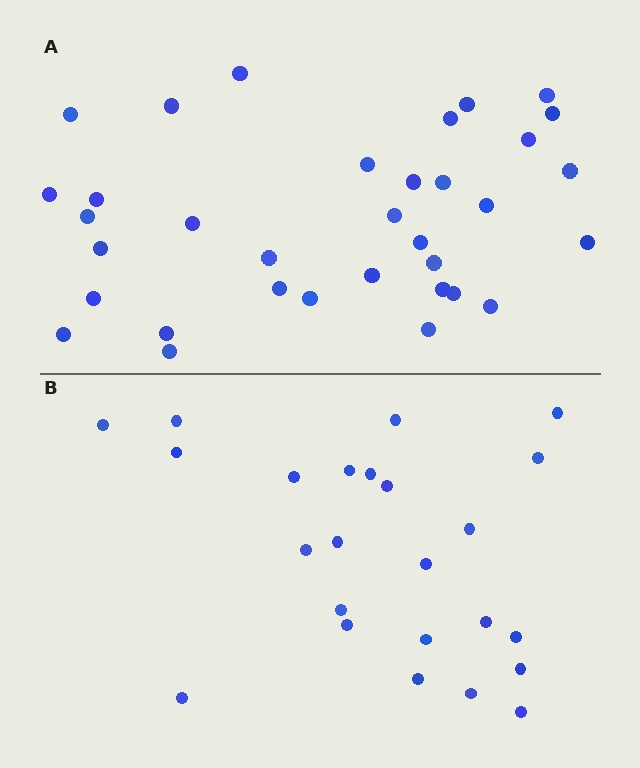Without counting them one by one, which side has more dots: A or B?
Region A (the top region) has more dots.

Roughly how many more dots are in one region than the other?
Region A has roughly 10 or so more dots than region B.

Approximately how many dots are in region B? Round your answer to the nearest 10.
About 20 dots. (The exact count is 24, which rounds to 20.)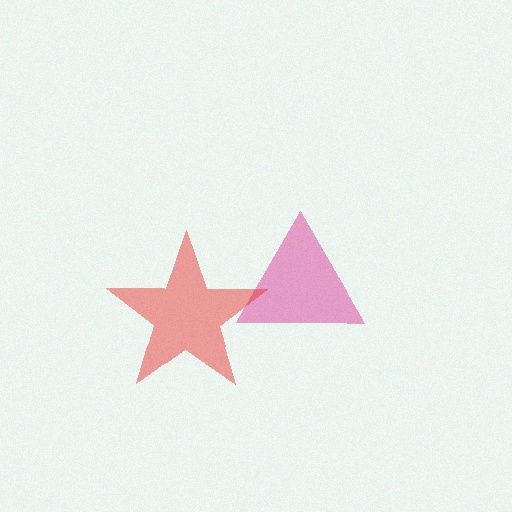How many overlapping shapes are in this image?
There are 2 overlapping shapes in the image.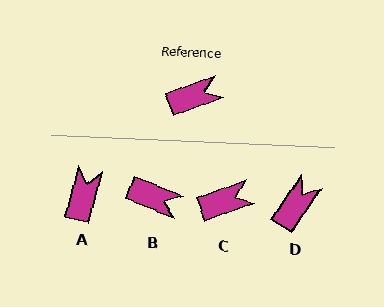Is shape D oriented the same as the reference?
No, it is off by about 36 degrees.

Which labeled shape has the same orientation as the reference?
C.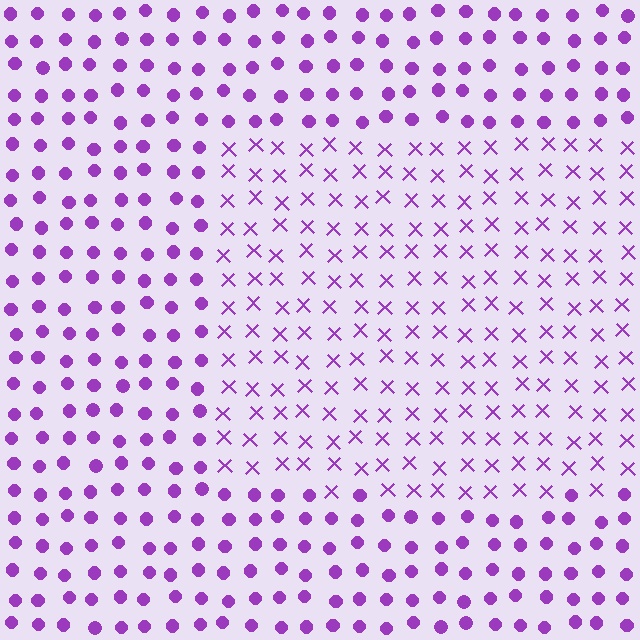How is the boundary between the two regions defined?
The boundary is defined by a change in element shape: X marks inside vs. circles outside. All elements share the same color and spacing.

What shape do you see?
I see a rectangle.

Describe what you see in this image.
The image is filled with small purple elements arranged in a uniform grid. A rectangle-shaped region contains X marks, while the surrounding area contains circles. The boundary is defined purely by the change in element shape.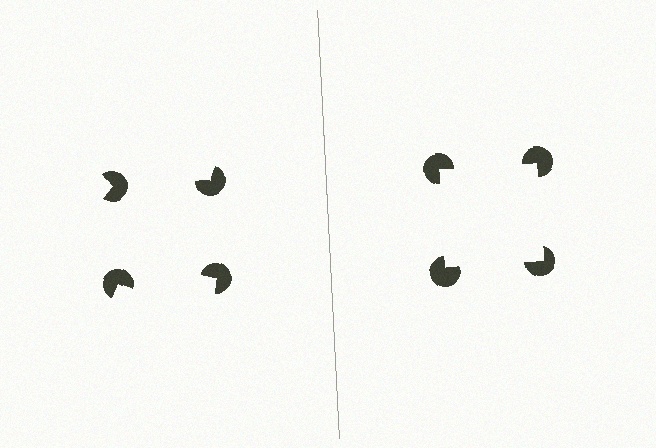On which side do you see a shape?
An illusory square appears on the right side. On the left side the wedge cuts are rotated, so no coherent shape forms.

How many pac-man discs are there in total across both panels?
8 — 4 on each side.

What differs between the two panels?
The pac-man discs are positioned identically on both sides; only the wedge orientations differ. On the right they align to a square; on the left they are misaligned.